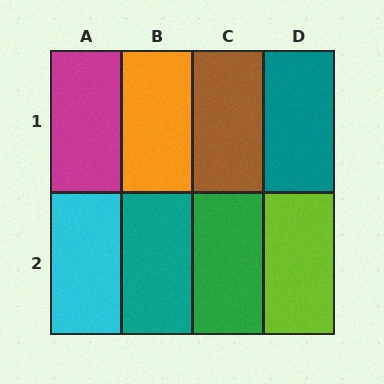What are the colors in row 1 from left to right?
Magenta, orange, brown, teal.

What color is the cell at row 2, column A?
Cyan.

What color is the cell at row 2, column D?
Lime.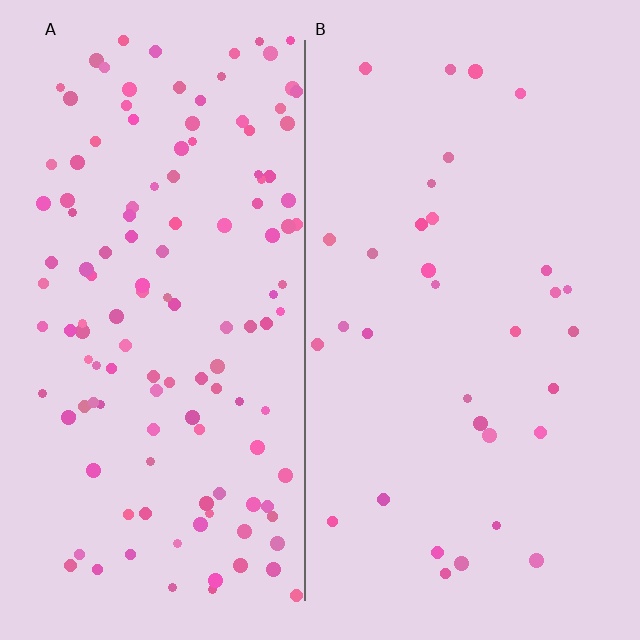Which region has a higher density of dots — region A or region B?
A (the left).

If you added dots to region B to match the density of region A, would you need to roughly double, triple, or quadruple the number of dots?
Approximately quadruple.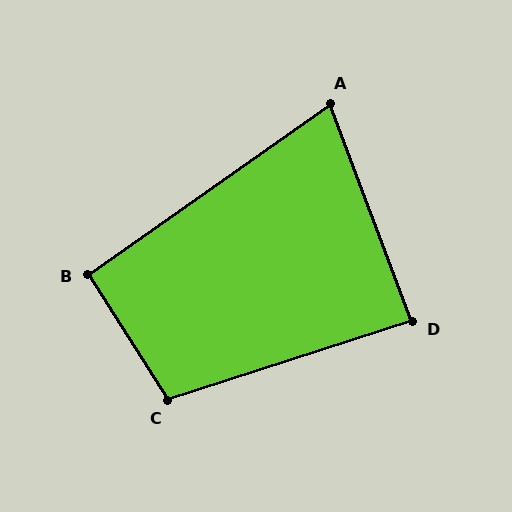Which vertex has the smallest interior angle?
A, at approximately 76 degrees.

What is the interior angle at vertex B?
Approximately 93 degrees (approximately right).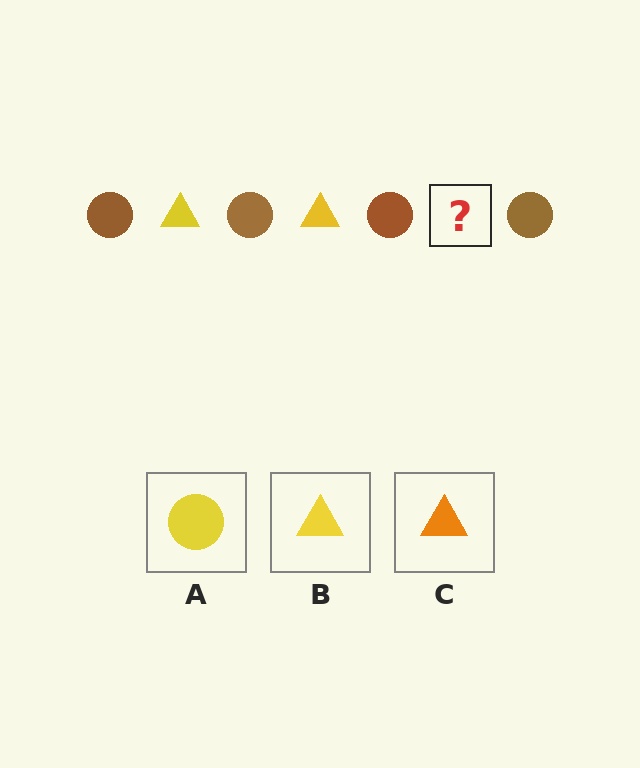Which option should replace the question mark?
Option B.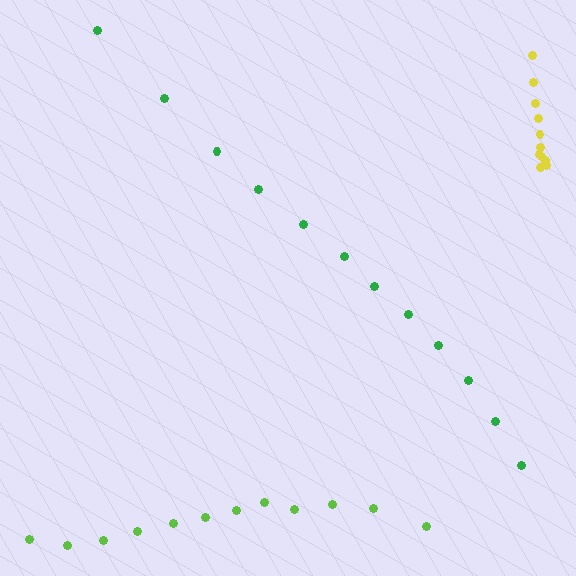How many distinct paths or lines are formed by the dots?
There are 3 distinct paths.